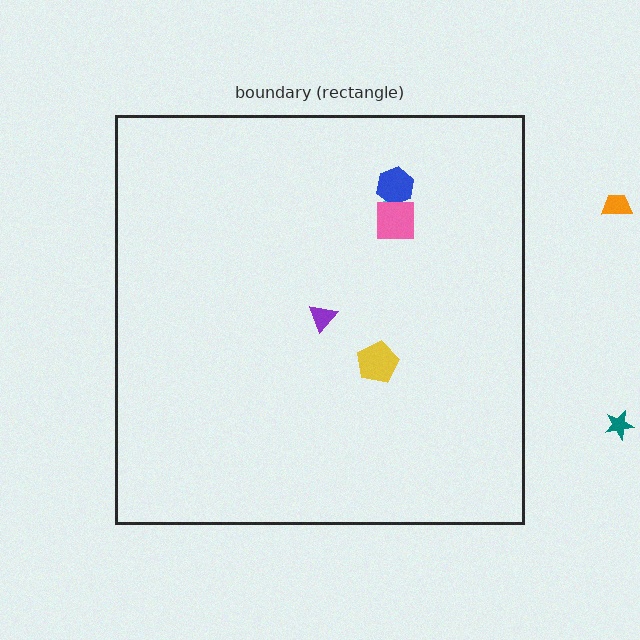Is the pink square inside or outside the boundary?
Inside.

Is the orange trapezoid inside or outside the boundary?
Outside.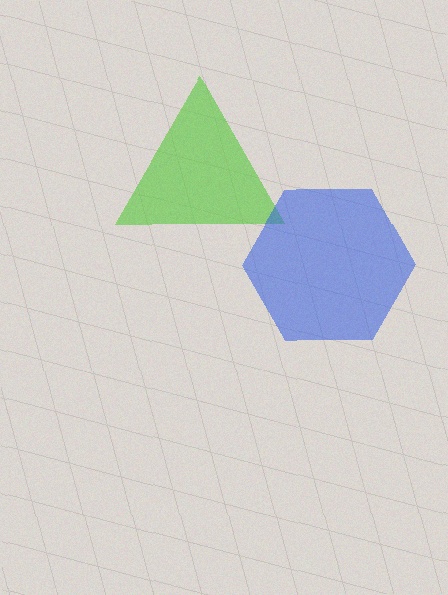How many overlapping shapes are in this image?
There are 2 overlapping shapes in the image.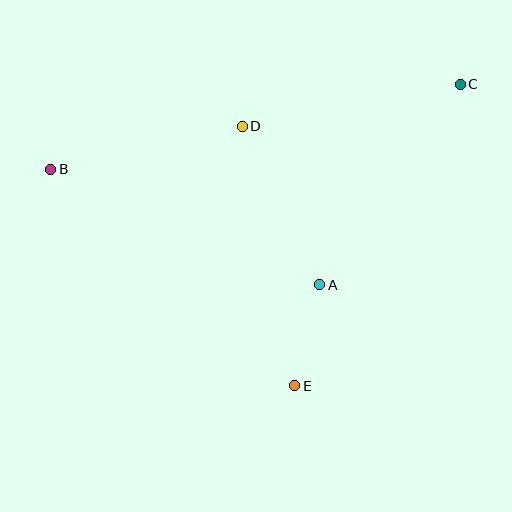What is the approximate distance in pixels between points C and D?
The distance between C and D is approximately 222 pixels.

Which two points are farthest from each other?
Points B and C are farthest from each other.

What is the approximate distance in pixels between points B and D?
The distance between B and D is approximately 196 pixels.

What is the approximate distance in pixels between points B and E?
The distance between B and E is approximately 326 pixels.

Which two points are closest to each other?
Points A and E are closest to each other.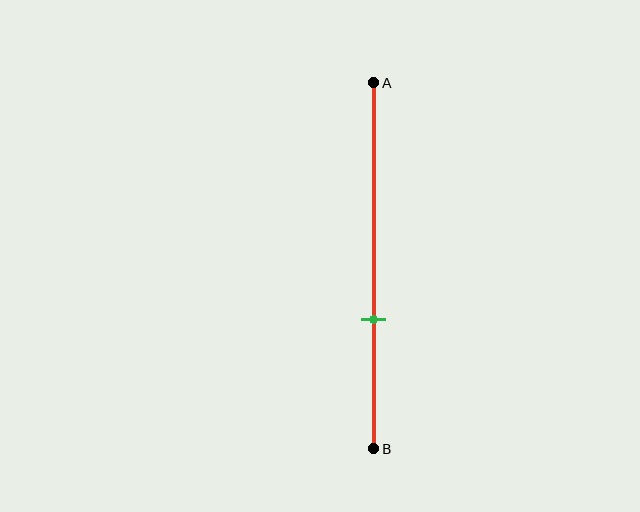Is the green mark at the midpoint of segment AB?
No, the mark is at about 65% from A, not at the 50% midpoint.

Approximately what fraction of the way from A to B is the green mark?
The green mark is approximately 65% of the way from A to B.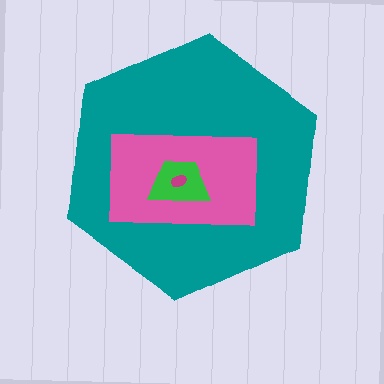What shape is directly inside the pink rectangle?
The green trapezoid.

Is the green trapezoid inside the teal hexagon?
Yes.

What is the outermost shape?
The teal hexagon.